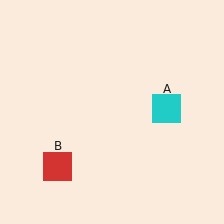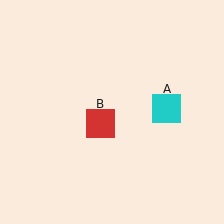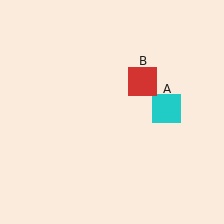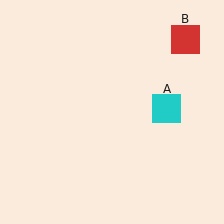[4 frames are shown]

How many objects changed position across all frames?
1 object changed position: red square (object B).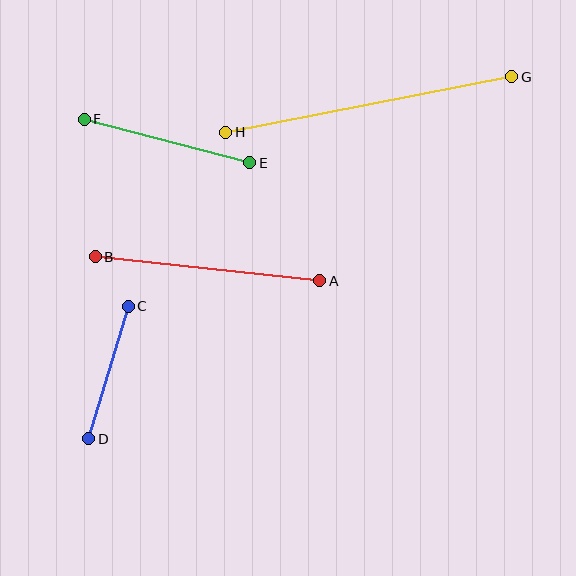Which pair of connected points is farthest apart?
Points G and H are farthest apart.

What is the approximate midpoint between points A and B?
The midpoint is at approximately (207, 269) pixels.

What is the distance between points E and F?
The distance is approximately 171 pixels.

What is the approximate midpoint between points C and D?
The midpoint is at approximately (109, 373) pixels.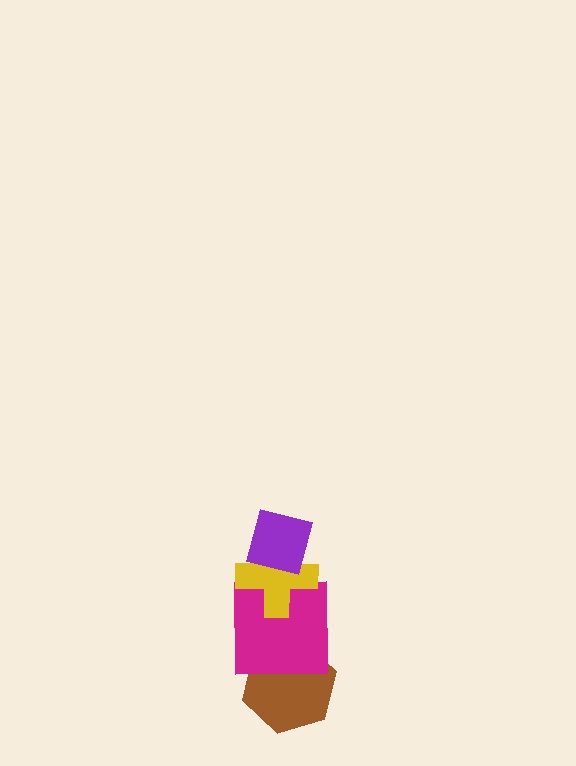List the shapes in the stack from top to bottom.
From top to bottom: the purple square, the yellow cross, the magenta square, the brown hexagon.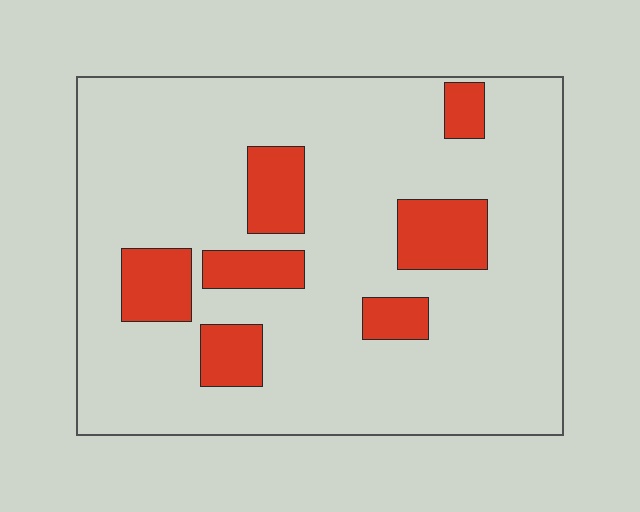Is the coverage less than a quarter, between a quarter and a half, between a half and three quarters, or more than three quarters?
Less than a quarter.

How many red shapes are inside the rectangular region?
7.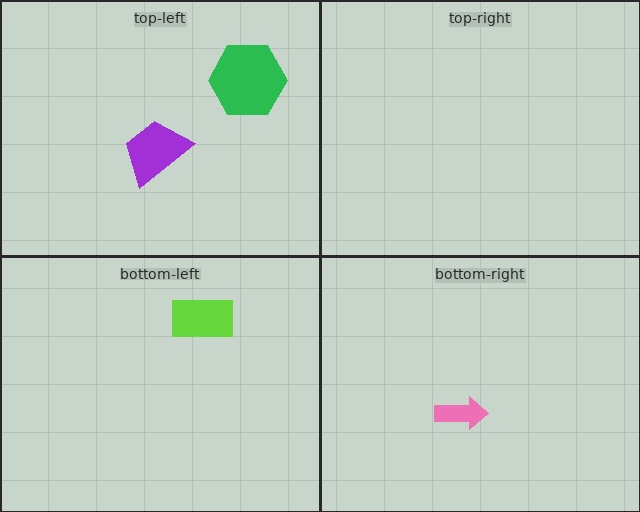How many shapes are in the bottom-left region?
1.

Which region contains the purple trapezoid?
The top-left region.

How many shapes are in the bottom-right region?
1.